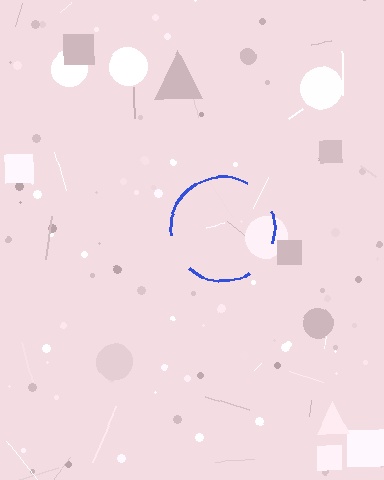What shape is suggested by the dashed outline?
The dashed outline suggests a circle.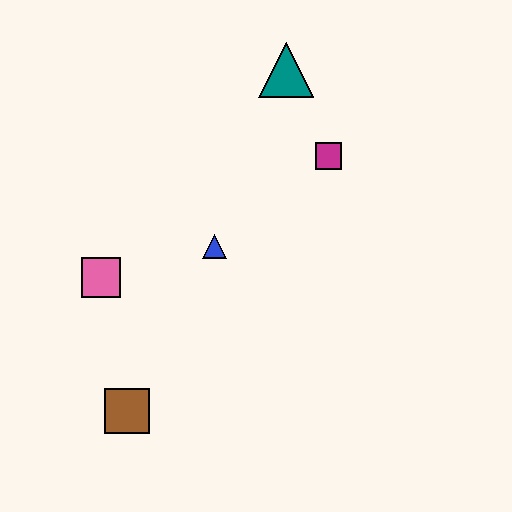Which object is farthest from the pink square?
The teal triangle is farthest from the pink square.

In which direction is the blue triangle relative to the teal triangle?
The blue triangle is below the teal triangle.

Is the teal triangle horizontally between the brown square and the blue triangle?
No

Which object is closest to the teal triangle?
The magenta square is closest to the teal triangle.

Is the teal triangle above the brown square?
Yes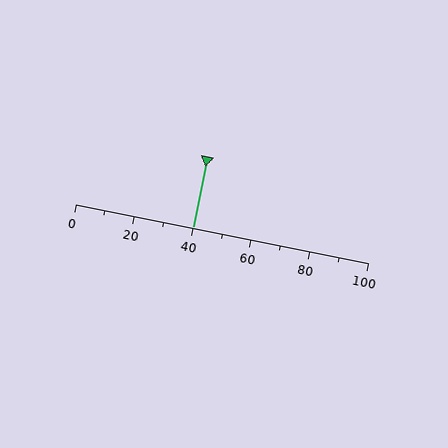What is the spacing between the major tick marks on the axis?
The major ticks are spaced 20 apart.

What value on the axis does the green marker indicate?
The marker indicates approximately 40.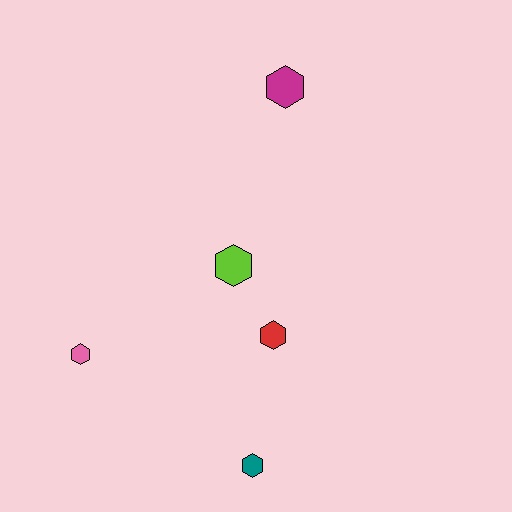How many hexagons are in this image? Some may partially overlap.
There are 5 hexagons.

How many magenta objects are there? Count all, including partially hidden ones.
There is 1 magenta object.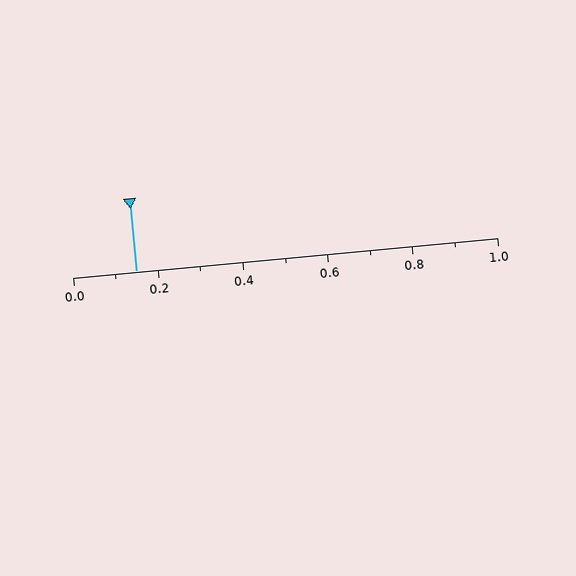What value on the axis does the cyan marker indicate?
The marker indicates approximately 0.15.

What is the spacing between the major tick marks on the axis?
The major ticks are spaced 0.2 apart.